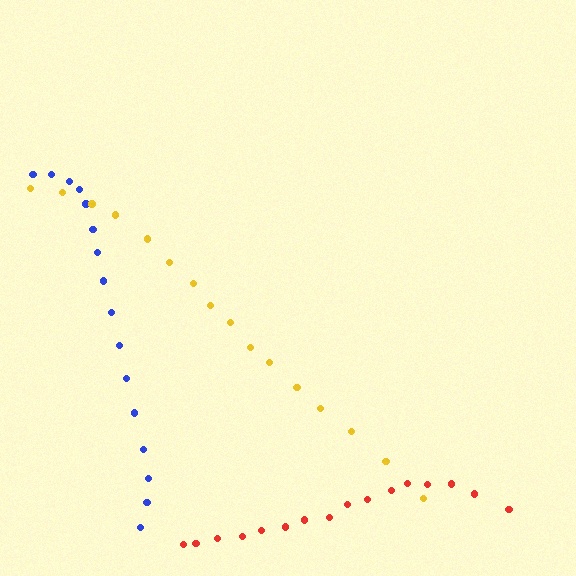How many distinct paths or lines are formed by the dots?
There are 3 distinct paths.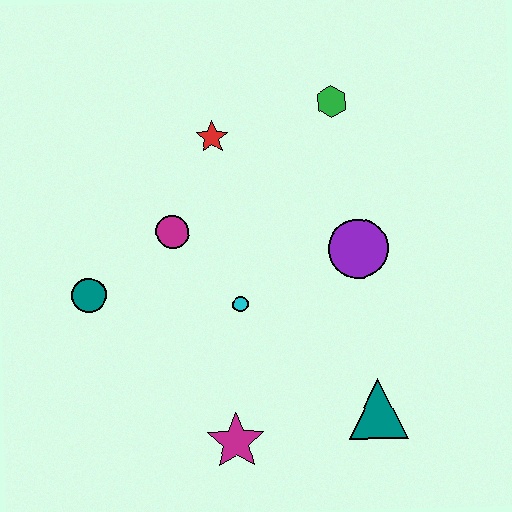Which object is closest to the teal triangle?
The magenta star is closest to the teal triangle.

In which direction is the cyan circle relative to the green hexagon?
The cyan circle is below the green hexagon.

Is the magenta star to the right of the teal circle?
Yes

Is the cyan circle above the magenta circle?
No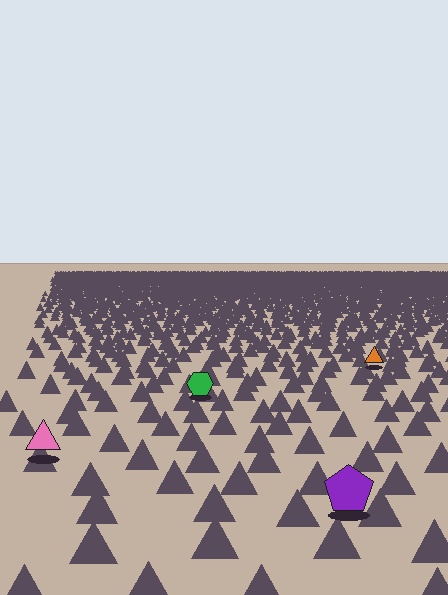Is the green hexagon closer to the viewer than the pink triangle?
No. The pink triangle is closer — you can tell from the texture gradient: the ground texture is coarser near it.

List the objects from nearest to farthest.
From nearest to farthest: the purple pentagon, the pink triangle, the green hexagon, the orange triangle.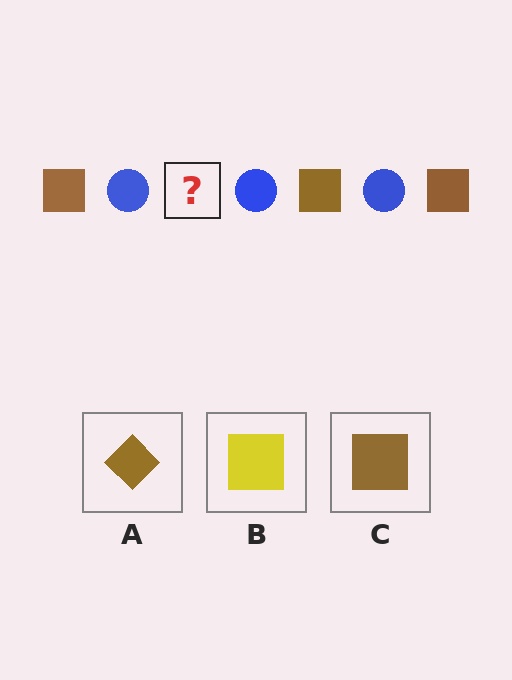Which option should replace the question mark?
Option C.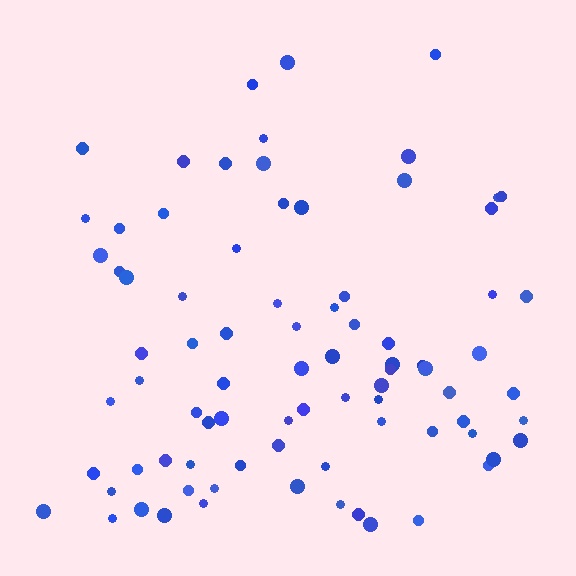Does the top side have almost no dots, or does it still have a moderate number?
Still a moderate number, just noticeably fewer than the bottom.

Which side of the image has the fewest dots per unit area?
The top.